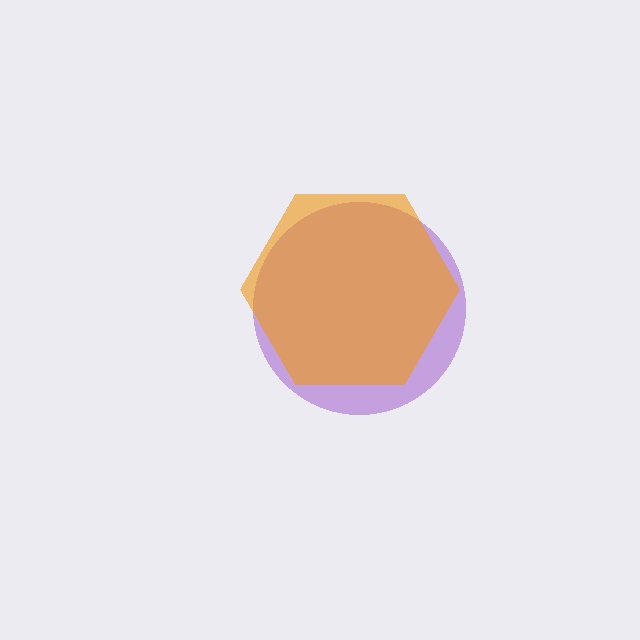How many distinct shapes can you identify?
There are 2 distinct shapes: a purple circle, an orange hexagon.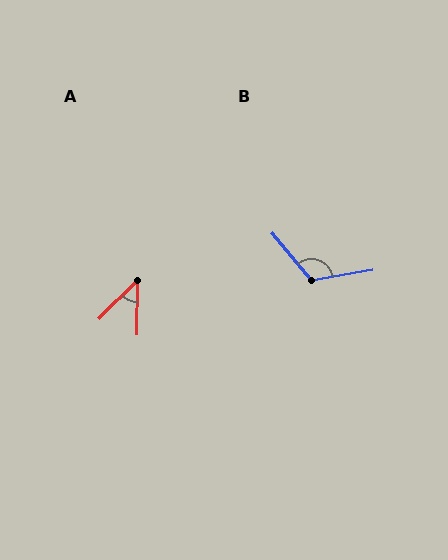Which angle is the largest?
B, at approximately 119 degrees.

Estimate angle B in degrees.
Approximately 119 degrees.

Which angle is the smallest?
A, at approximately 45 degrees.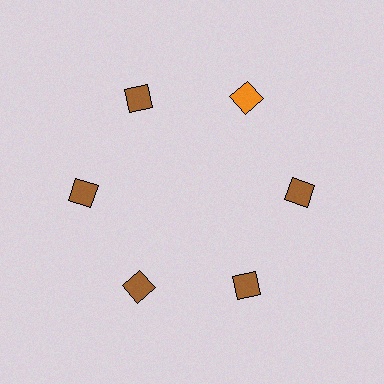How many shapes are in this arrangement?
There are 6 shapes arranged in a ring pattern.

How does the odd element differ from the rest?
It has a different color: orange instead of brown.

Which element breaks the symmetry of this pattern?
The orange diamond at roughly the 1 o'clock position breaks the symmetry. All other shapes are brown diamonds.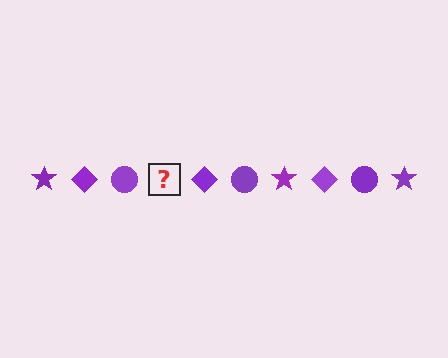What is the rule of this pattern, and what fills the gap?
The rule is that the pattern cycles through star, diamond, circle shapes in purple. The gap should be filled with a purple star.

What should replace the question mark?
The question mark should be replaced with a purple star.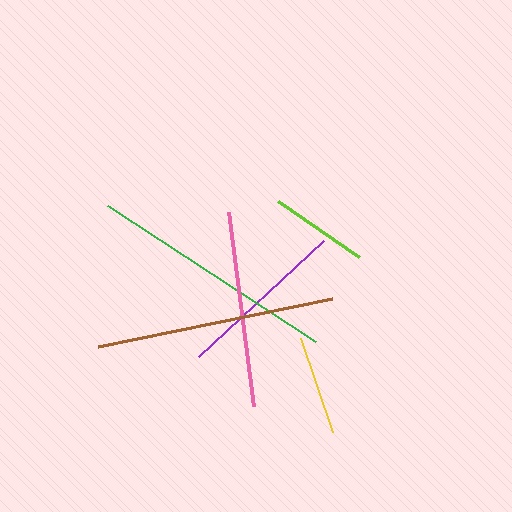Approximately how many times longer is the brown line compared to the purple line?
The brown line is approximately 1.4 times the length of the purple line.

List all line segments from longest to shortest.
From longest to shortest: green, brown, pink, purple, yellow, lime.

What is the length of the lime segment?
The lime segment is approximately 99 pixels long.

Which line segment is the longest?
The green line is the longest at approximately 248 pixels.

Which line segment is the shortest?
The lime line is the shortest at approximately 99 pixels.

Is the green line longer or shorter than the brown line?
The green line is longer than the brown line.